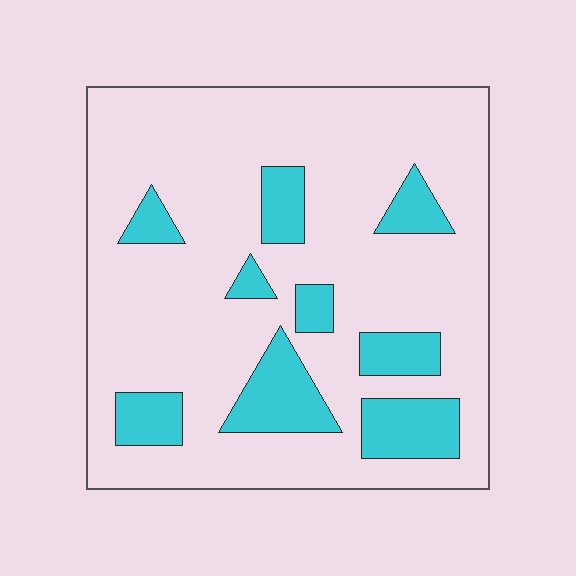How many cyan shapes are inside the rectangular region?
9.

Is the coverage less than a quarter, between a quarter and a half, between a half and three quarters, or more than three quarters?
Less than a quarter.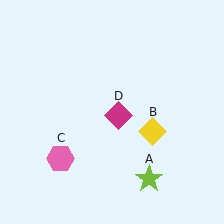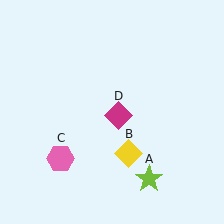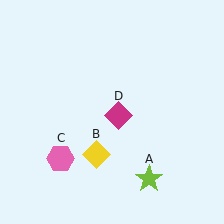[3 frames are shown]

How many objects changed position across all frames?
1 object changed position: yellow diamond (object B).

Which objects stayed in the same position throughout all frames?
Lime star (object A) and pink hexagon (object C) and magenta diamond (object D) remained stationary.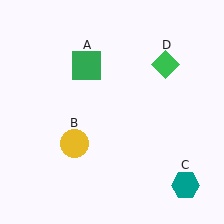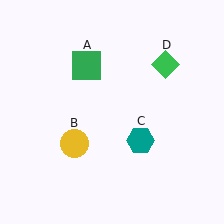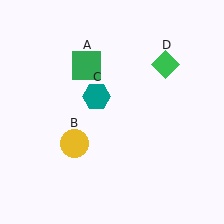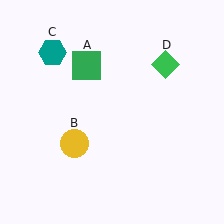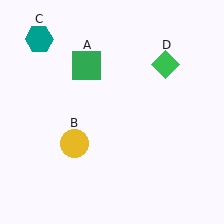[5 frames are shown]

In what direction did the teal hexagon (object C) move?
The teal hexagon (object C) moved up and to the left.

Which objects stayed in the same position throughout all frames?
Green square (object A) and yellow circle (object B) and green diamond (object D) remained stationary.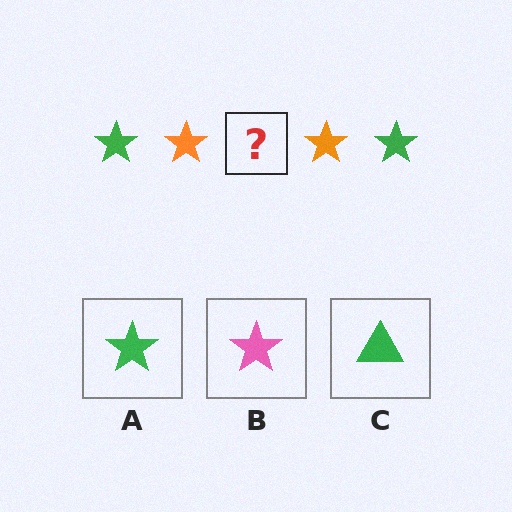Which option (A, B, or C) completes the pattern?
A.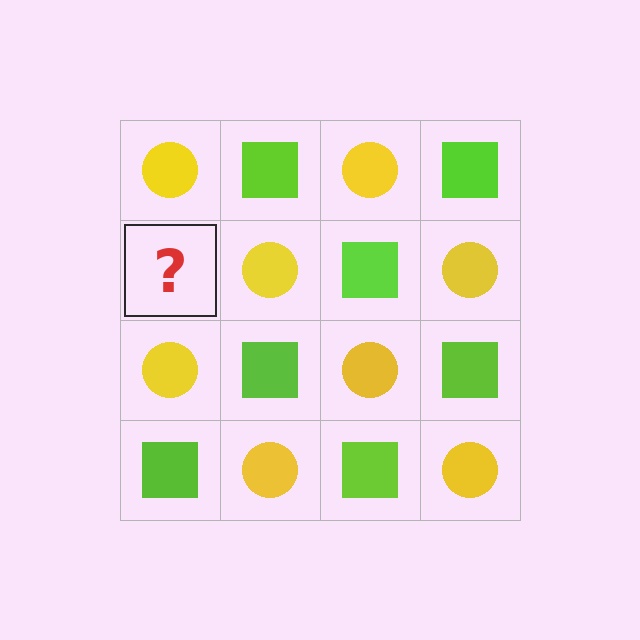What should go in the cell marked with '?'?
The missing cell should contain a lime square.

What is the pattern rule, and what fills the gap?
The rule is that it alternates yellow circle and lime square in a checkerboard pattern. The gap should be filled with a lime square.